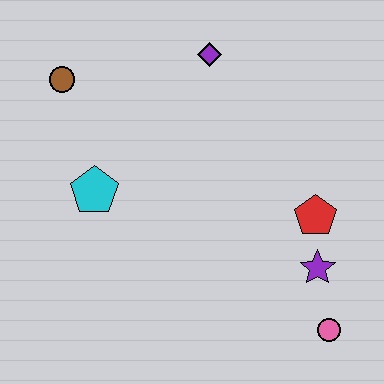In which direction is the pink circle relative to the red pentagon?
The pink circle is below the red pentagon.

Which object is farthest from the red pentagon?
The brown circle is farthest from the red pentagon.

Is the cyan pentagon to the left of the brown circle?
No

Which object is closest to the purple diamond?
The brown circle is closest to the purple diamond.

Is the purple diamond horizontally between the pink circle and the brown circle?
Yes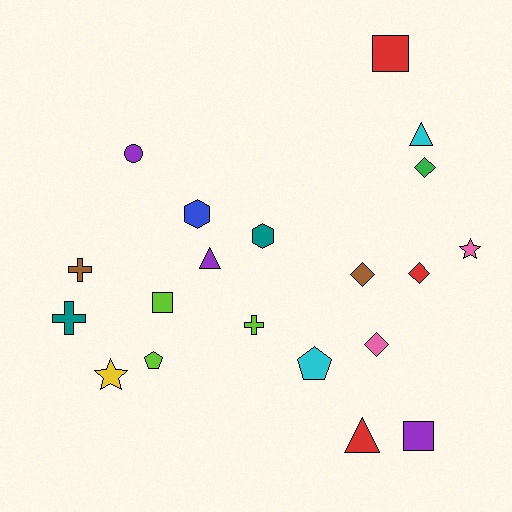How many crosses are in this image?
There are 3 crosses.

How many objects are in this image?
There are 20 objects.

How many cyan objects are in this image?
There are 2 cyan objects.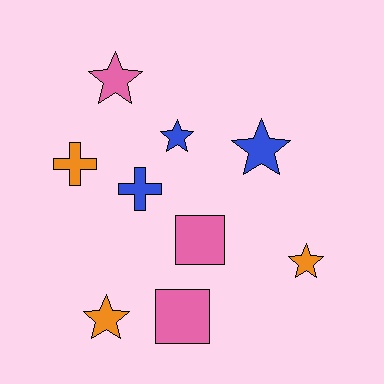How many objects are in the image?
There are 9 objects.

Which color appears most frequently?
Blue, with 3 objects.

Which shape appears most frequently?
Star, with 5 objects.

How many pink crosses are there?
There are no pink crosses.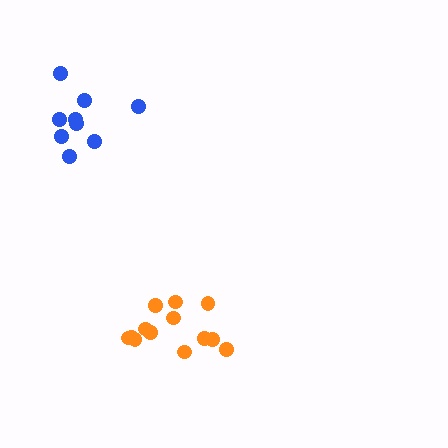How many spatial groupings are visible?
There are 2 spatial groupings.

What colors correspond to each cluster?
The clusters are colored: orange, blue.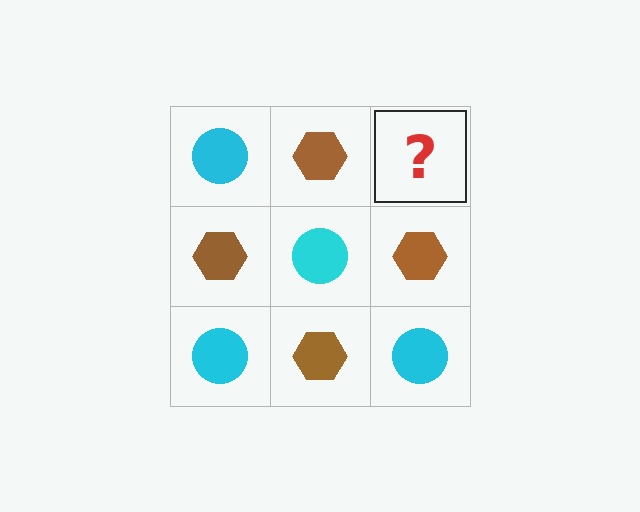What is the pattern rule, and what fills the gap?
The rule is that it alternates cyan circle and brown hexagon in a checkerboard pattern. The gap should be filled with a cyan circle.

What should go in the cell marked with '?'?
The missing cell should contain a cyan circle.